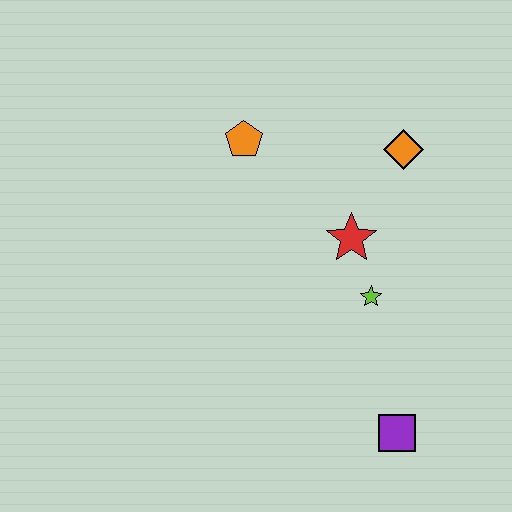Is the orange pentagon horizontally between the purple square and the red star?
No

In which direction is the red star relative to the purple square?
The red star is above the purple square.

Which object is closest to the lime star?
The red star is closest to the lime star.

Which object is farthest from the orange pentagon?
The purple square is farthest from the orange pentagon.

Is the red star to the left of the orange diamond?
Yes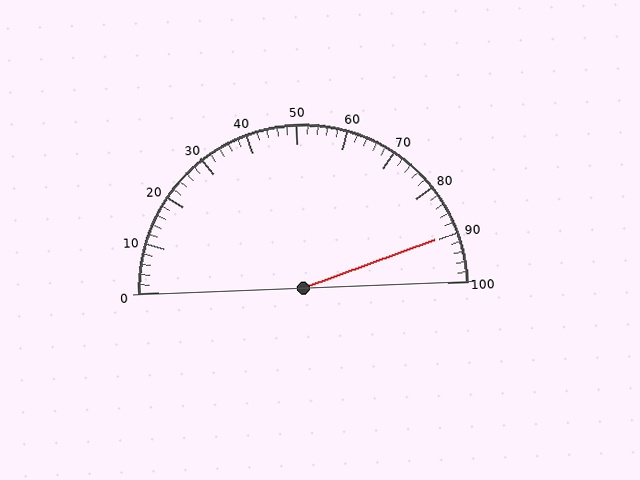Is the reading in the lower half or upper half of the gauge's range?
The reading is in the upper half of the range (0 to 100).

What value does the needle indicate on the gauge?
The needle indicates approximately 90.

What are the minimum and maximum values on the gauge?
The gauge ranges from 0 to 100.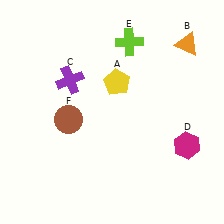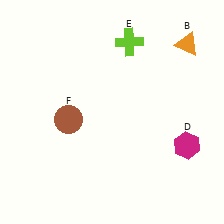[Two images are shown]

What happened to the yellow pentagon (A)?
The yellow pentagon (A) was removed in Image 2. It was in the top-right area of Image 1.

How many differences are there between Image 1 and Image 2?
There are 2 differences between the two images.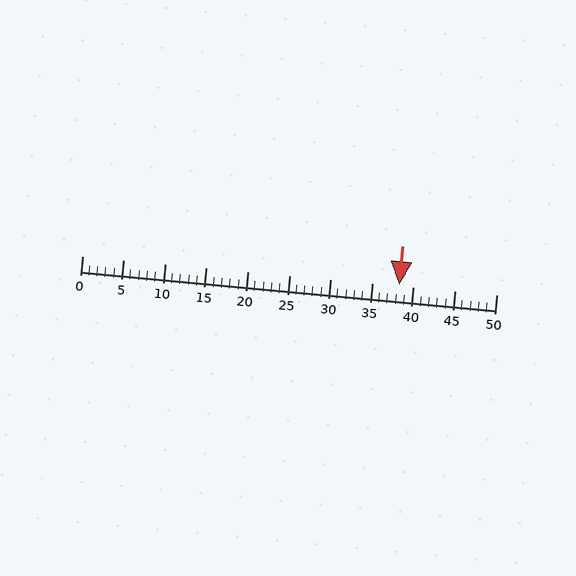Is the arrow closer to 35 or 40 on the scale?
The arrow is closer to 40.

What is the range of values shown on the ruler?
The ruler shows values from 0 to 50.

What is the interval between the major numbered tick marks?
The major tick marks are spaced 5 units apart.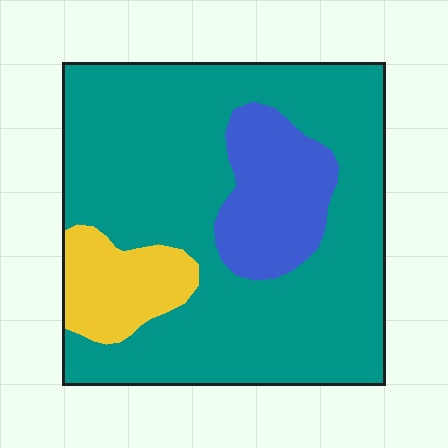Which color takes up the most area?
Teal, at roughly 75%.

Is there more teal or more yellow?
Teal.